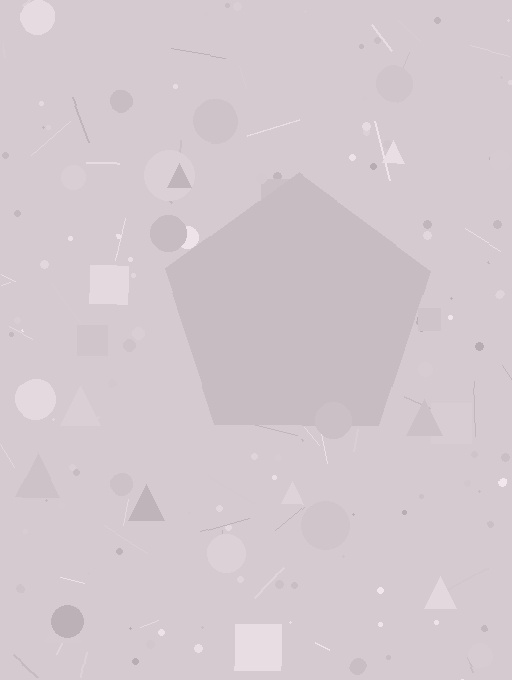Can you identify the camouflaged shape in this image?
The camouflaged shape is a pentagon.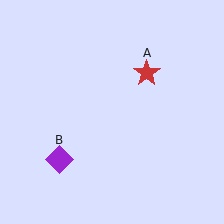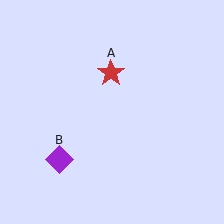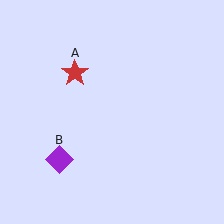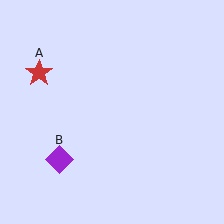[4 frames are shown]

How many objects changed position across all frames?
1 object changed position: red star (object A).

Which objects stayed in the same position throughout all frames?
Purple diamond (object B) remained stationary.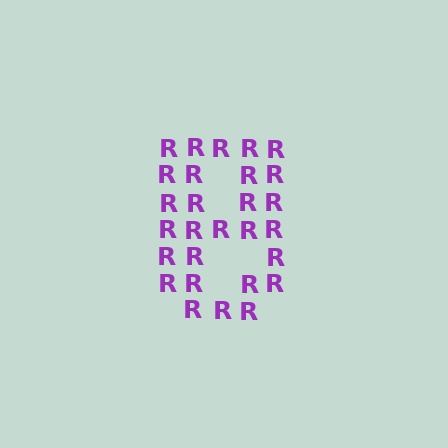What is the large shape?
The large shape is the digit 8.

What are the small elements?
The small elements are letter R's.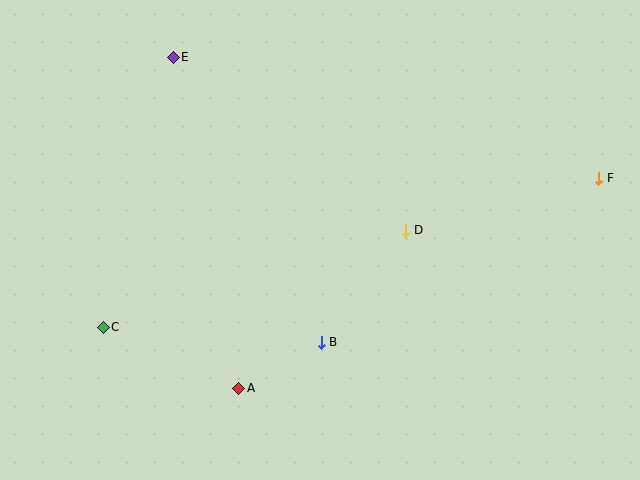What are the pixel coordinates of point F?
Point F is at (599, 178).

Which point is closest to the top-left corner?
Point E is closest to the top-left corner.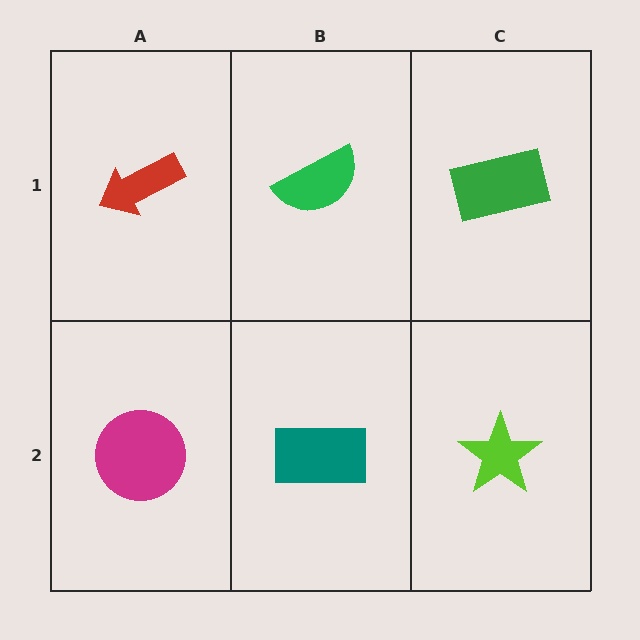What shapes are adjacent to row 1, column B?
A teal rectangle (row 2, column B), a red arrow (row 1, column A), a green rectangle (row 1, column C).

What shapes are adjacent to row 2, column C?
A green rectangle (row 1, column C), a teal rectangle (row 2, column B).